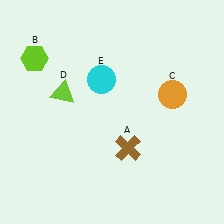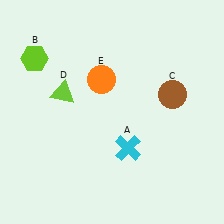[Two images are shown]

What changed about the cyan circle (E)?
In Image 1, E is cyan. In Image 2, it changed to orange.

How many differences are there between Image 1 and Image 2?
There are 3 differences between the two images.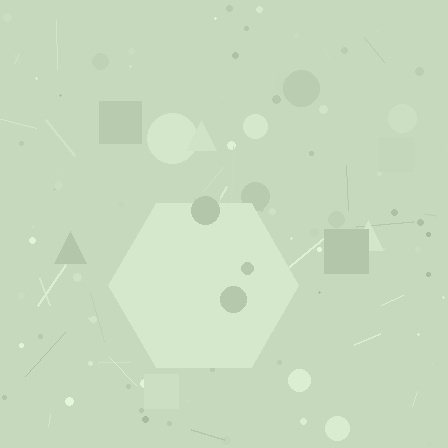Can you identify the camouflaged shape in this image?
The camouflaged shape is a hexagon.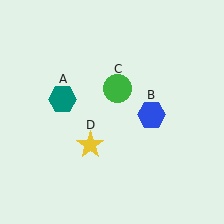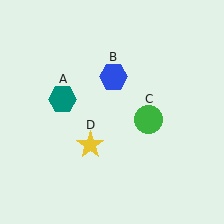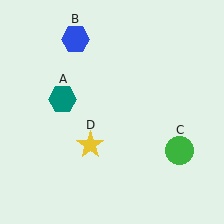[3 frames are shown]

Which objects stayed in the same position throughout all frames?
Teal hexagon (object A) and yellow star (object D) remained stationary.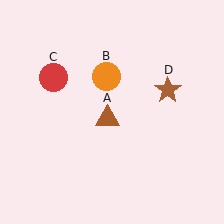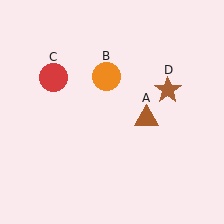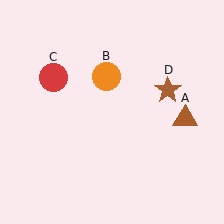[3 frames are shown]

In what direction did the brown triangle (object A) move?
The brown triangle (object A) moved right.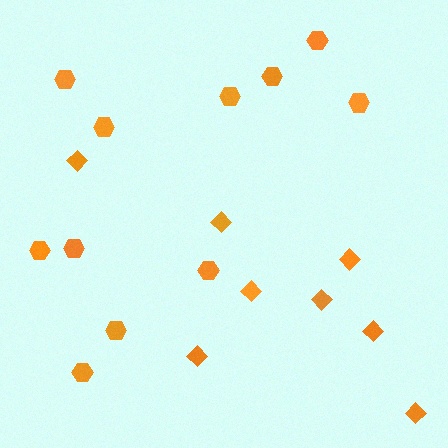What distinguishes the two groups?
There are 2 groups: one group of diamonds (8) and one group of hexagons (11).